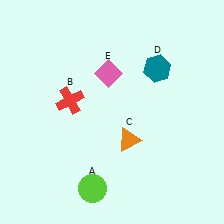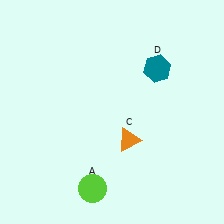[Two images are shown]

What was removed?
The pink diamond (E), the red cross (B) were removed in Image 2.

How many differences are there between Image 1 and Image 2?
There are 2 differences between the two images.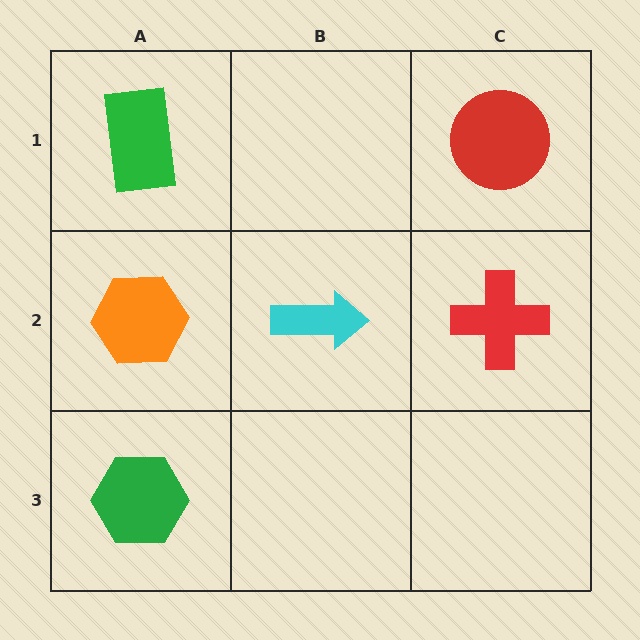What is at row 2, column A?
An orange hexagon.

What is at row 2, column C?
A red cross.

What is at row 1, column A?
A green rectangle.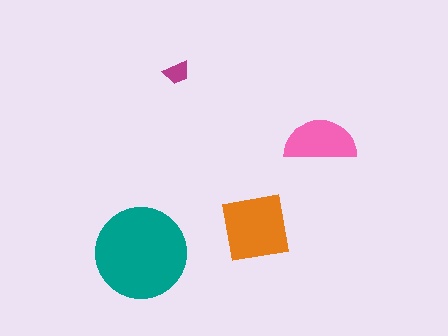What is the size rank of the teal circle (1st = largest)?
1st.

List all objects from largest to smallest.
The teal circle, the orange square, the pink semicircle, the magenta trapezoid.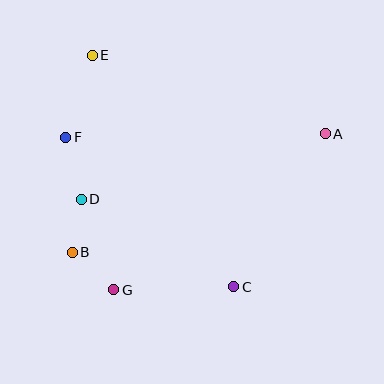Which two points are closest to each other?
Points B and D are closest to each other.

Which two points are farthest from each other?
Points A and B are farthest from each other.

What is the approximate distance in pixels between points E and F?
The distance between E and F is approximately 86 pixels.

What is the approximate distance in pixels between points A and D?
The distance between A and D is approximately 253 pixels.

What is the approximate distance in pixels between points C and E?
The distance between C and E is approximately 271 pixels.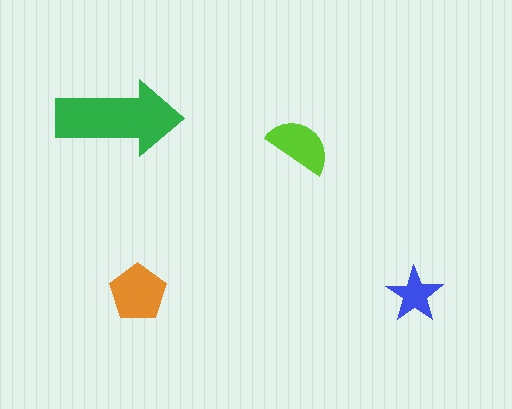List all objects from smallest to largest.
The blue star, the lime semicircle, the orange pentagon, the green arrow.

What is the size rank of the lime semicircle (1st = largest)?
3rd.